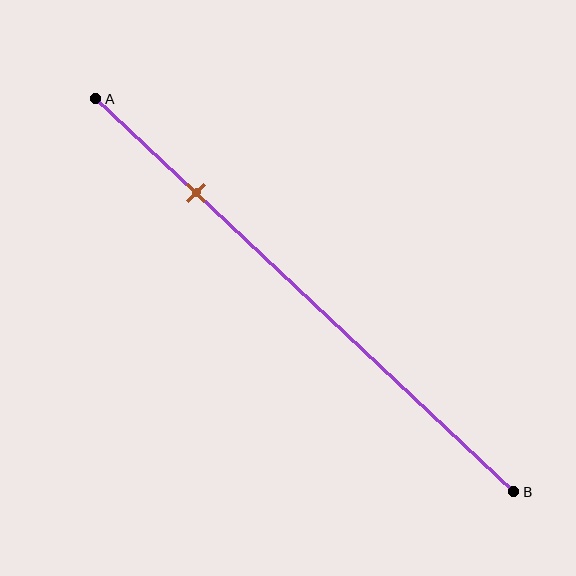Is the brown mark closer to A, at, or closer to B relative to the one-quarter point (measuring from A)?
The brown mark is approximately at the one-quarter point of segment AB.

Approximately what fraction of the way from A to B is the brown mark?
The brown mark is approximately 25% of the way from A to B.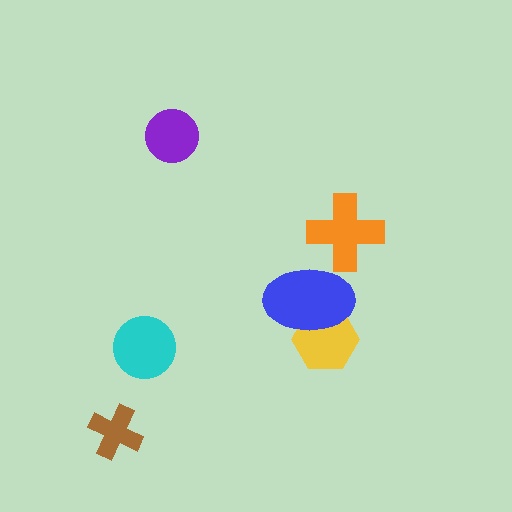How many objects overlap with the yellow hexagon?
1 object overlaps with the yellow hexagon.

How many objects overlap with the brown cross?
0 objects overlap with the brown cross.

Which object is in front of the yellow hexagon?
The blue ellipse is in front of the yellow hexagon.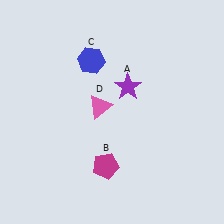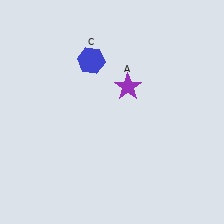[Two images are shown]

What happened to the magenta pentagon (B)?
The magenta pentagon (B) was removed in Image 2. It was in the bottom-left area of Image 1.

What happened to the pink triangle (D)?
The pink triangle (D) was removed in Image 2. It was in the top-left area of Image 1.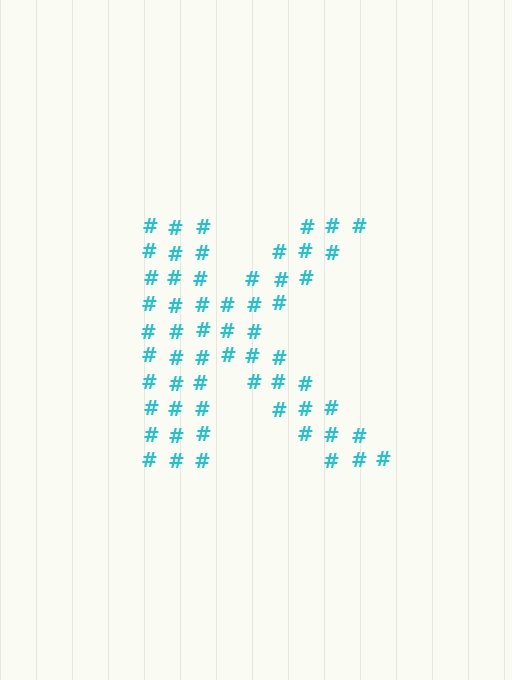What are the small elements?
The small elements are hash symbols.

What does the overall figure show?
The overall figure shows the letter K.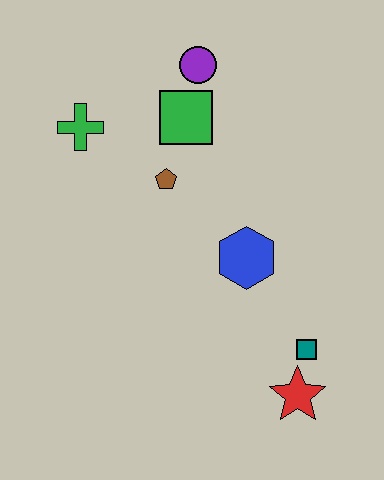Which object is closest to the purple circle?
The green square is closest to the purple circle.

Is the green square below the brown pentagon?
No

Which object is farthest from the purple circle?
The red star is farthest from the purple circle.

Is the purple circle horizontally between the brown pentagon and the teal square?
Yes